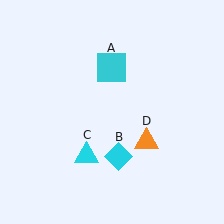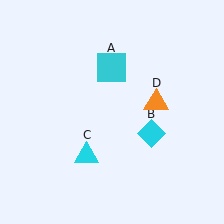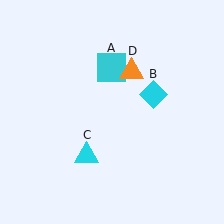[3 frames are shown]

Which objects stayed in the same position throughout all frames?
Cyan square (object A) and cyan triangle (object C) remained stationary.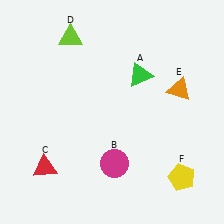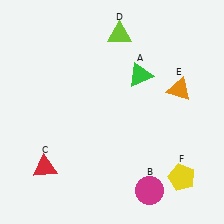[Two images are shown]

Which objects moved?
The objects that moved are: the magenta circle (B), the lime triangle (D).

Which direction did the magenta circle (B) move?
The magenta circle (B) moved right.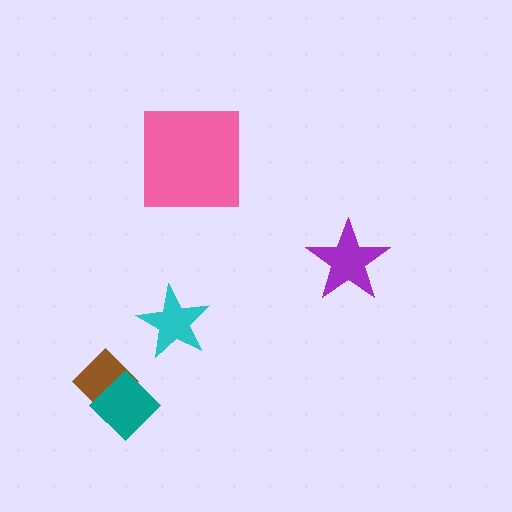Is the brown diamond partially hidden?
Yes, it is partially covered by another shape.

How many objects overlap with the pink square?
0 objects overlap with the pink square.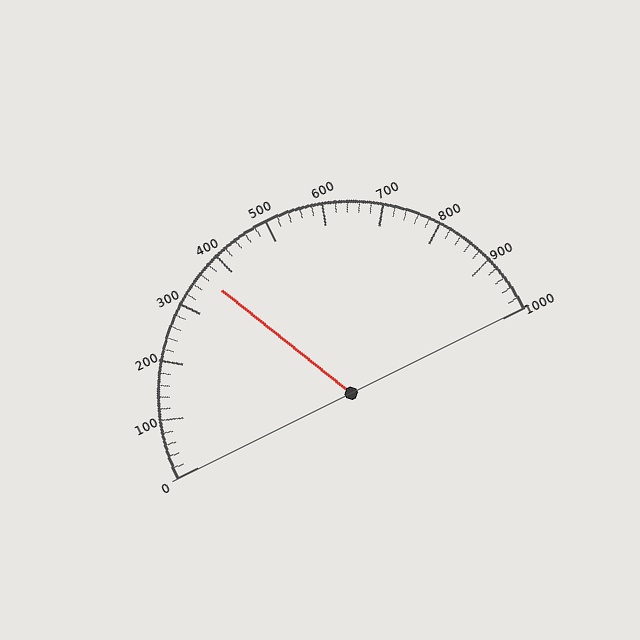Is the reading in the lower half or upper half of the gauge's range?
The reading is in the lower half of the range (0 to 1000).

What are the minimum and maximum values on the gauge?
The gauge ranges from 0 to 1000.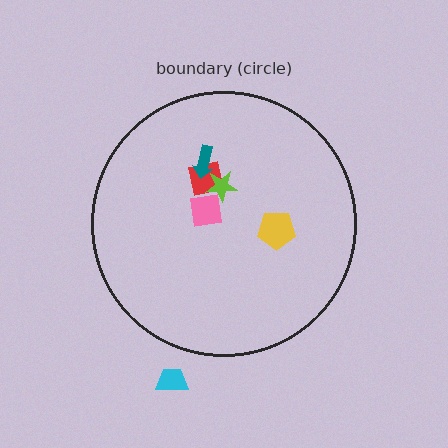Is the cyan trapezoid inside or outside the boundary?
Outside.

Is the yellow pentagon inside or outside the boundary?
Inside.